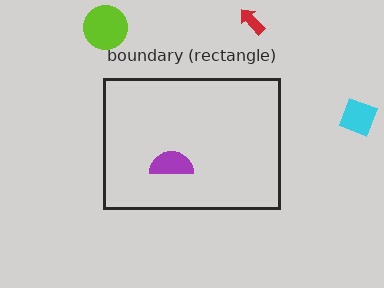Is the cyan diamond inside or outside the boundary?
Outside.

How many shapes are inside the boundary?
1 inside, 3 outside.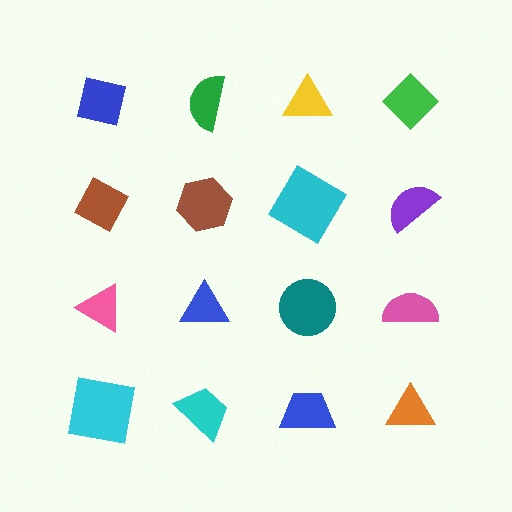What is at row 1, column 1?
A blue square.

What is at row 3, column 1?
A pink triangle.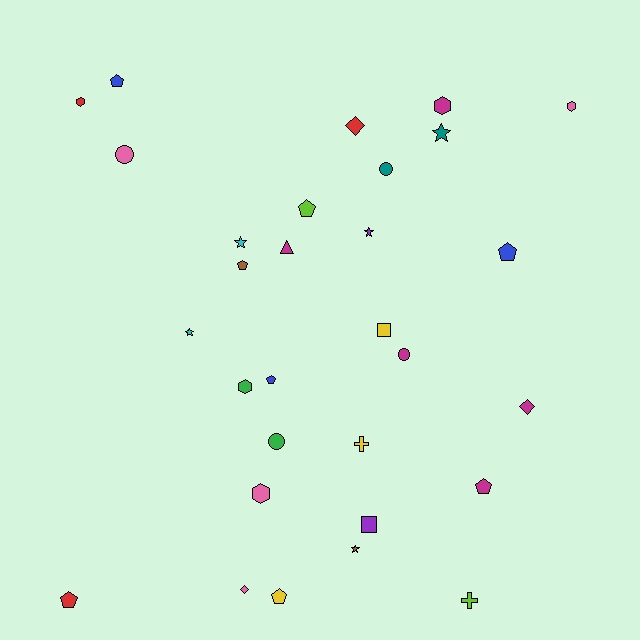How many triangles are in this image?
There is 1 triangle.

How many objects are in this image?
There are 30 objects.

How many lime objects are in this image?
There are 2 lime objects.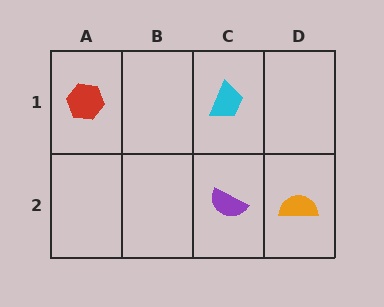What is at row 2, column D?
An orange semicircle.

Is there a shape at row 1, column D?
No, that cell is empty.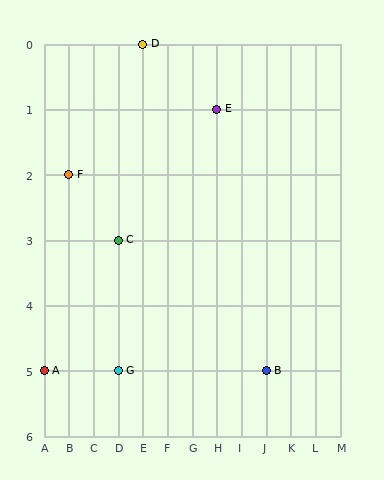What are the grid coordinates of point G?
Point G is at grid coordinates (D, 5).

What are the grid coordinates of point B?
Point B is at grid coordinates (J, 5).